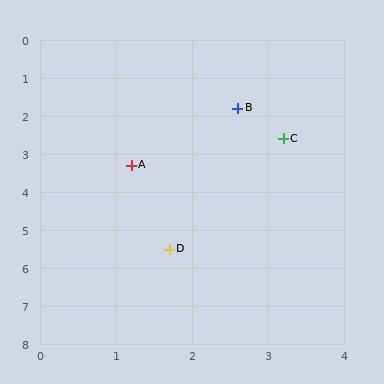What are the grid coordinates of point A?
Point A is at approximately (1.2, 3.3).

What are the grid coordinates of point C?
Point C is at approximately (3.2, 2.6).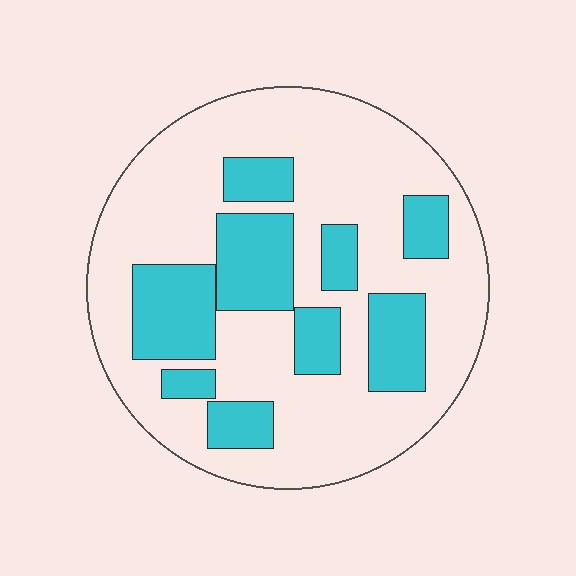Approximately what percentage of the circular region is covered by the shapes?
Approximately 30%.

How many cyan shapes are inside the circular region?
9.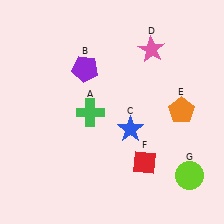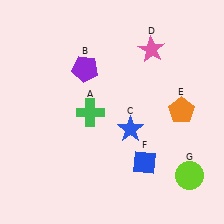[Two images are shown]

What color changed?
The diamond (F) changed from red in Image 1 to blue in Image 2.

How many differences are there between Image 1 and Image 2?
There is 1 difference between the two images.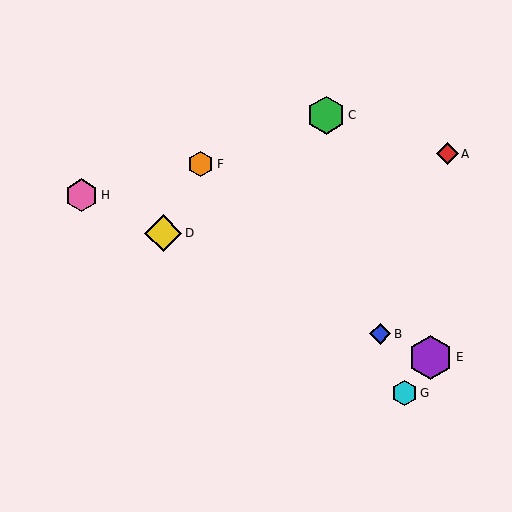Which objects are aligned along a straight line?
Objects B, D, E, H are aligned along a straight line.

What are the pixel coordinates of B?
Object B is at (380, 334).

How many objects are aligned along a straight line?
4 objects (B, D, E, H) are aligned along a straight line.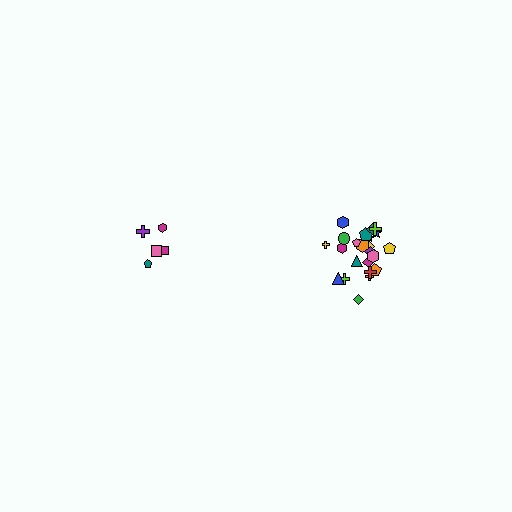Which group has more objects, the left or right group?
The right group.